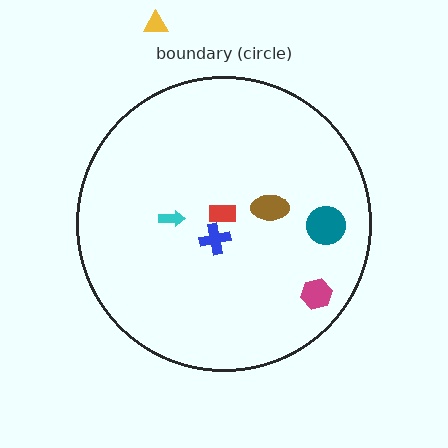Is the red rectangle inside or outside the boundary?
Inside.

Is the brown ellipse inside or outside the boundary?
Inside.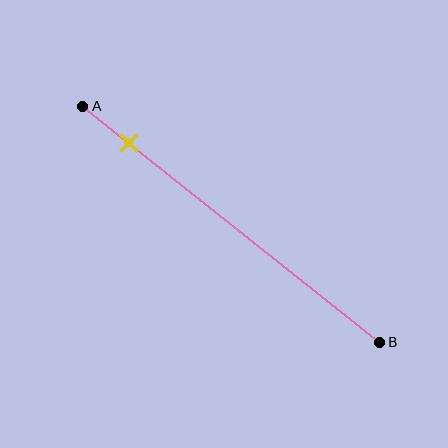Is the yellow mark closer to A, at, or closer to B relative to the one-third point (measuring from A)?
The yellow mark is closer to point A than the one-third point of segment AB.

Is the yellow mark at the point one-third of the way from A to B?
No, the mark is at about 15% from A, not at the 33% one-third point.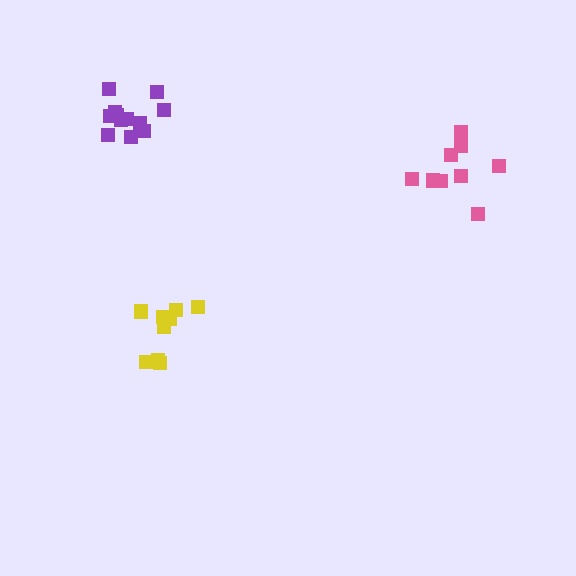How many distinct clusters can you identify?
There are 3 distinct clusters.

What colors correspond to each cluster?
The clusters are colored: yellow, pink, purple.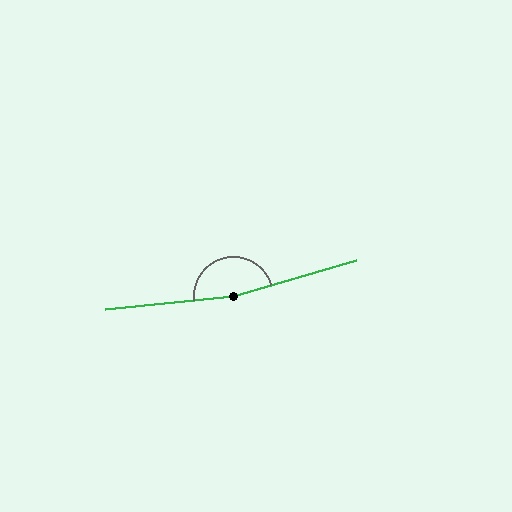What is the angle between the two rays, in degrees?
Approximately 170 degrees.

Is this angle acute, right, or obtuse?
It is obtuse.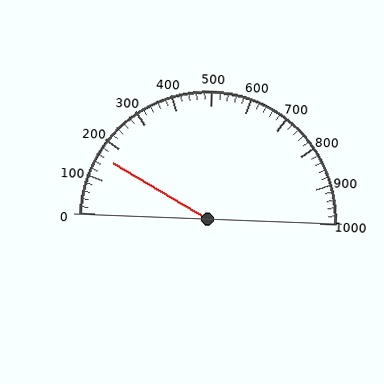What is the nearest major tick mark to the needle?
The nearest major tick mark is 200.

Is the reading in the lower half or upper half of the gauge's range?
The reading is in the lower half of the range (0 to 1000).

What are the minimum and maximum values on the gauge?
The gauge ranges from 0 to 1000.